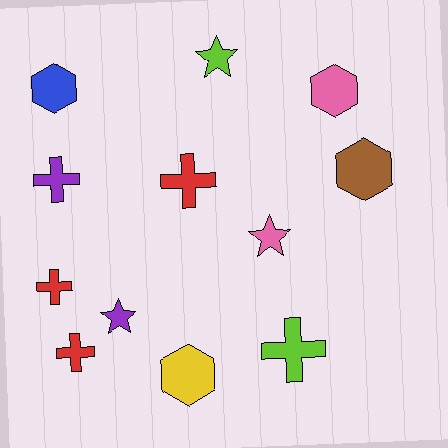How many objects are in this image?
There are 12 objects.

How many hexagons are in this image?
There are 4 hexagons.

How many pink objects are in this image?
There are 2 pink objects.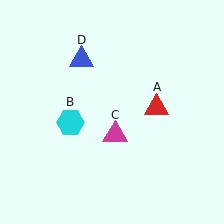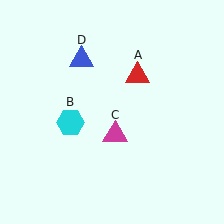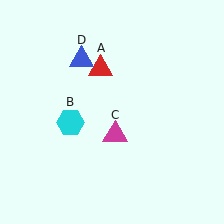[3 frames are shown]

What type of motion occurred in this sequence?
The red triangle (object A) rotated counterclockwise around the center of the scene.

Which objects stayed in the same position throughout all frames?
Cyan hexagon (object B) and magenta triangle (object C) and blue triangle (object D) remained stationary.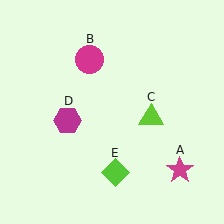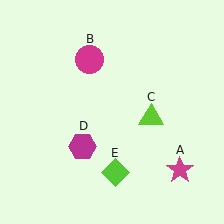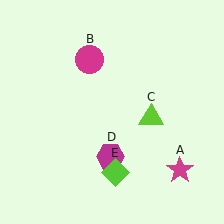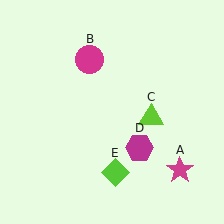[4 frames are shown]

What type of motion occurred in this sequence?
The magenta hexagon (object D) rotated counterclockwise around the center of the scene.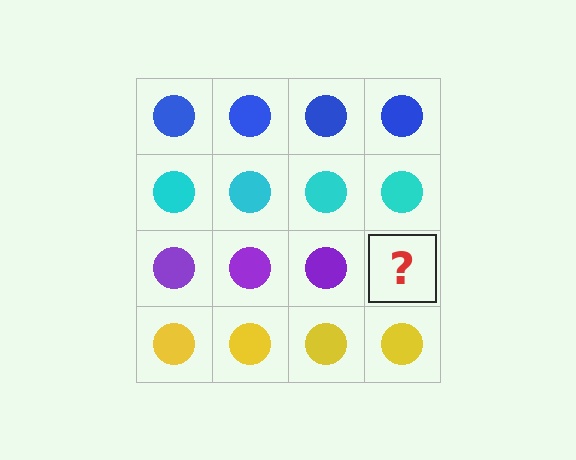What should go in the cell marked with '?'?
The missing cell should contain a purple circle.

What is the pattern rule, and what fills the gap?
The rule is that each row has a consistent color. The gap should be filled with a purple circle.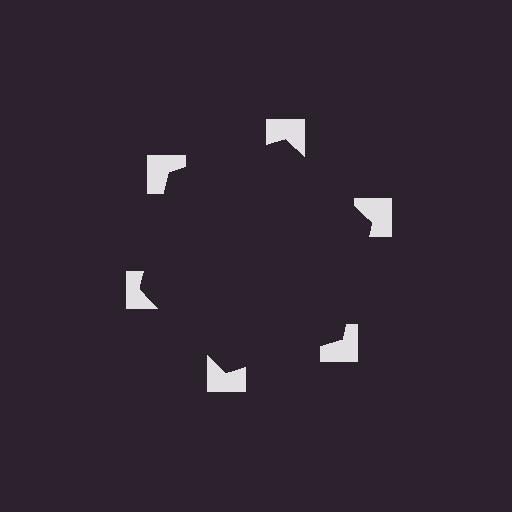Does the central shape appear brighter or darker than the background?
It typically appears slightly darker than the background, even though no actual brightness change is drawn.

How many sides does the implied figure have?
6 sides.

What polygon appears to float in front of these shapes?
An illusory hexagon — its edges are inferred from the aligned wedge cuts in the notched squares, not physically drawn.